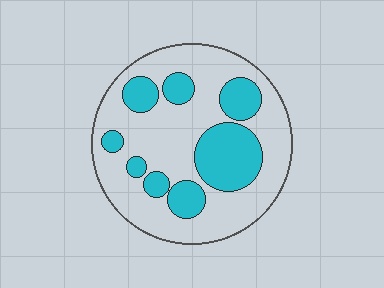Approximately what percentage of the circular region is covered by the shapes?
Approximately 30%.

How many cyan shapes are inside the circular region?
8.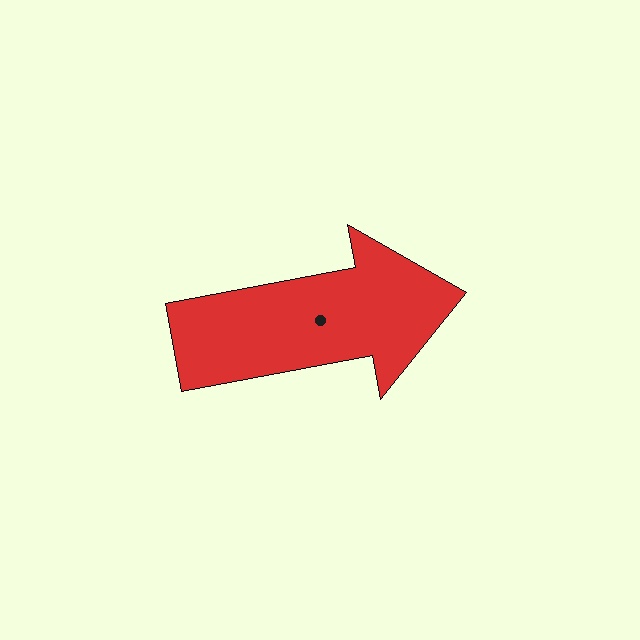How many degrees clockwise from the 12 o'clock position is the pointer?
Approximately 79 degrees.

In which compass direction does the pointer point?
East.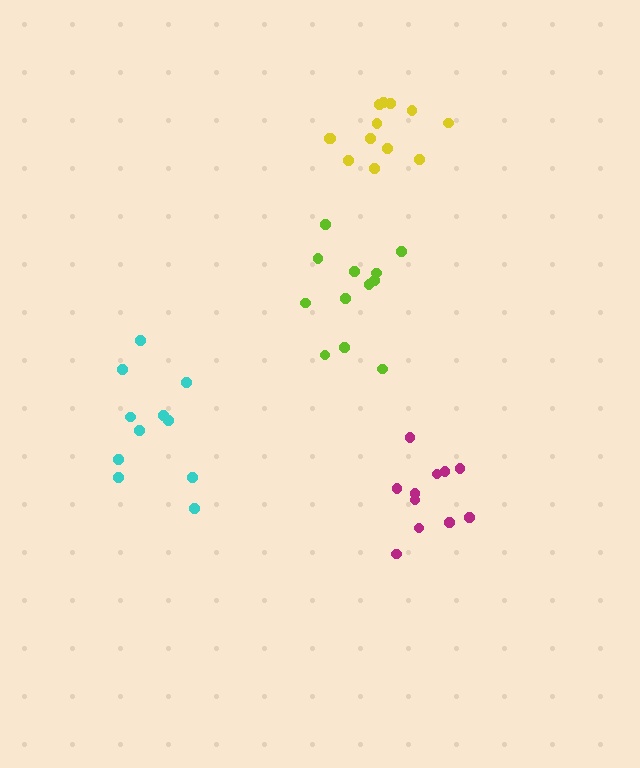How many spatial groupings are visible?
There are 4 spatial groupings.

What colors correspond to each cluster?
The clusters are colored: magenta, yellow, cyan, lime.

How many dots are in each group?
Group 1: 11 dots, Group 2: 13 dots, Group 3: 11 dots, Group 4: 12 dots (47 total).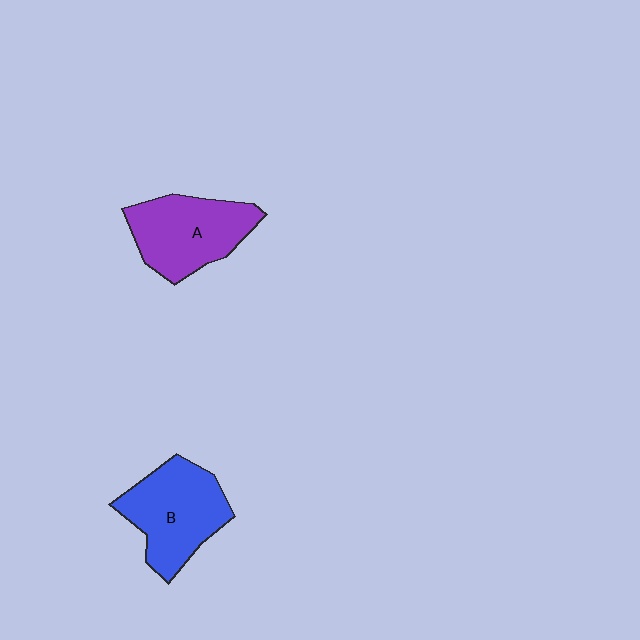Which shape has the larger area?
Shape B (blue).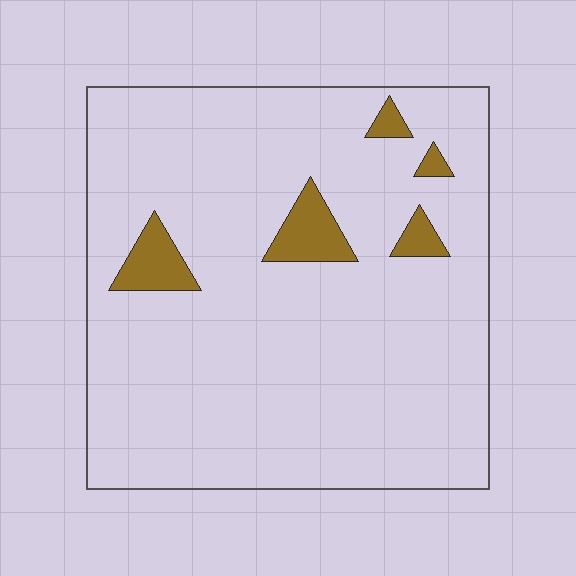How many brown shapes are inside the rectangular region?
5.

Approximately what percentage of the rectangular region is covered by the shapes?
Approximately 5%.